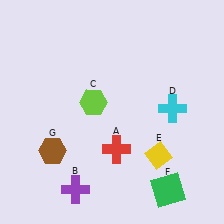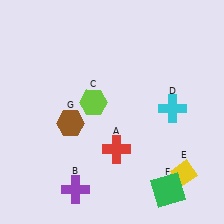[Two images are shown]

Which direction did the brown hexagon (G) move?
The brown hexagon (G) moved up.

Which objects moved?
The objects that moved are: the yellow diamond (E), the brown hexagon (G).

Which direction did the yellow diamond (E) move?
The yellow diamond (E) moved right.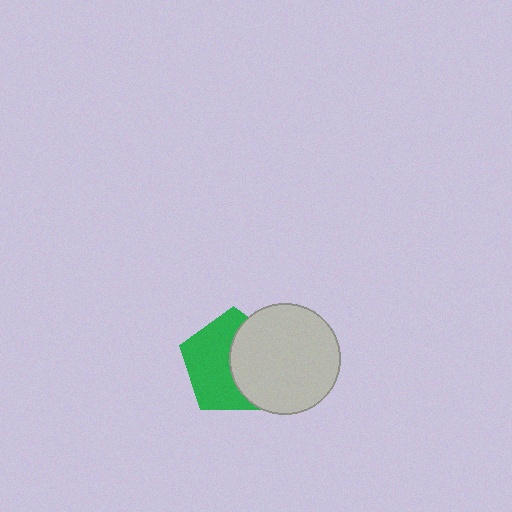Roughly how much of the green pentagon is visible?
About half of it is visible (roughly 55%).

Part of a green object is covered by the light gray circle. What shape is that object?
It is a pentagon.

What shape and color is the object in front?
The object in front is a light gray circle.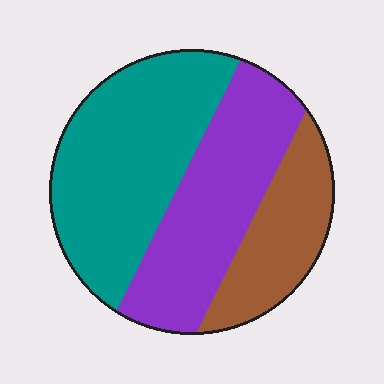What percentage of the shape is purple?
Purple takes up about one third (1/3) of the shape.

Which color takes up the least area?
Brown, at roughly 20%.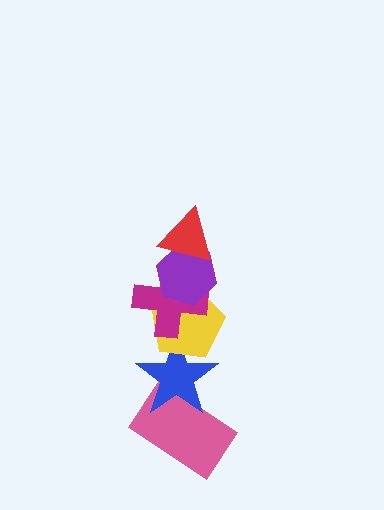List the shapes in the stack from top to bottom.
From top to bottom: the red triangle, the purple hexagon, the magenta cross, the yellow pentagon, the blue star, the pink rectangle.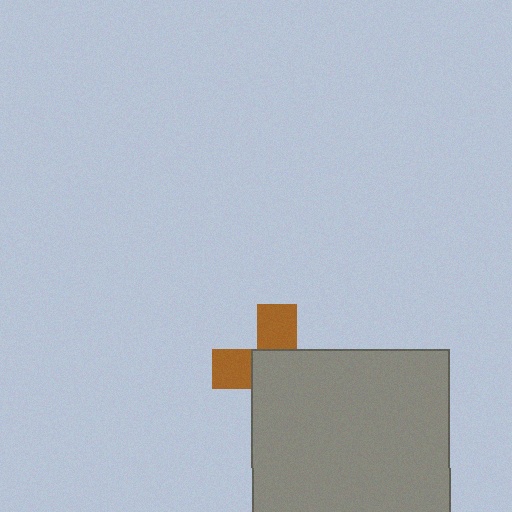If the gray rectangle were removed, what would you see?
You would see the complete brown cross.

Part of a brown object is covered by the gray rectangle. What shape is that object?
It is a cross.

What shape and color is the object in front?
The object in front is a gray rectangle.